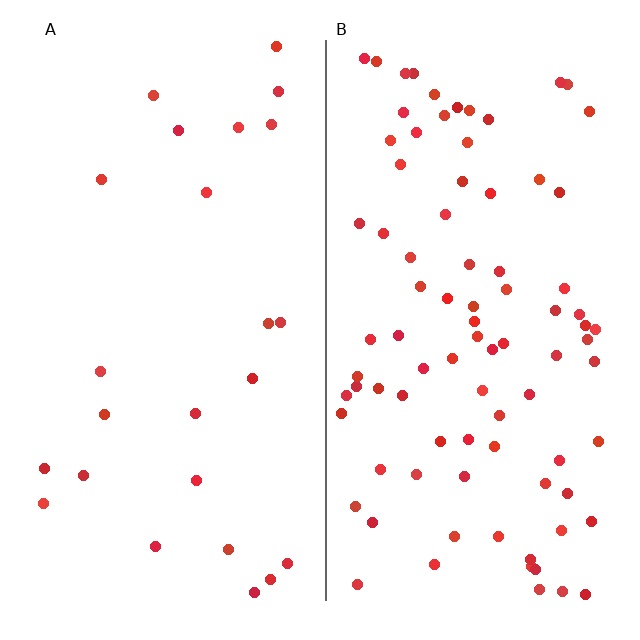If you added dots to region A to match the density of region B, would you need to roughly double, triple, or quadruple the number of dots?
Approximately quadruple.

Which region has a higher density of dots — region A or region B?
B (the right).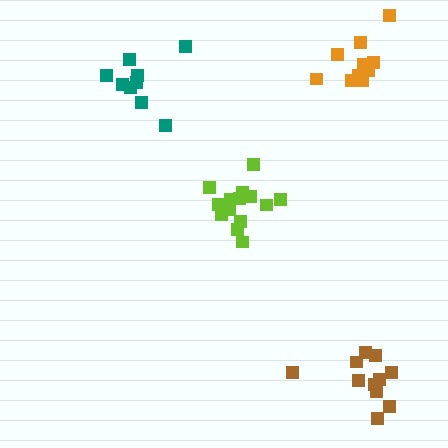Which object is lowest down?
The brown cluster is bottommost.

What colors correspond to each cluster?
The clusters are colored: brown, lime, teal, orange.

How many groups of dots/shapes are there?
There are 4 groups.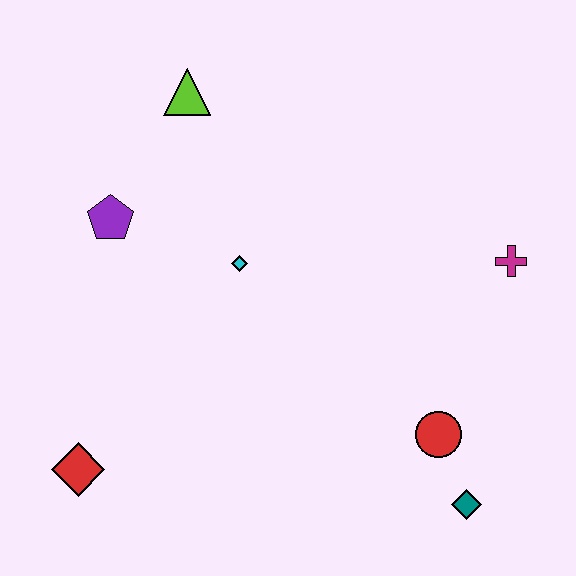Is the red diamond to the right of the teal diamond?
No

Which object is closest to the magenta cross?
The red circle is closest to the magenta cross.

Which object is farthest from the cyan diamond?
The teal diamond is farthest from the cyan diamond.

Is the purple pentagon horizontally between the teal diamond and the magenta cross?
No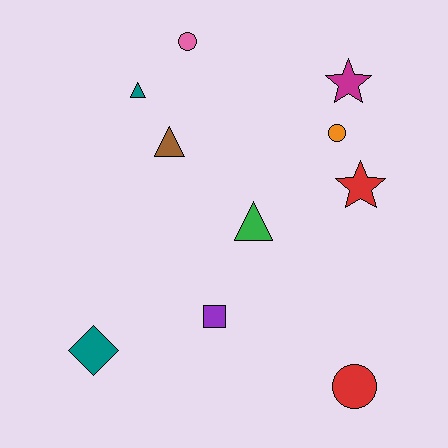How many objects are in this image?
There are 10 objects.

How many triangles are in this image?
There are 3 triangles.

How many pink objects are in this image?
There is 1 pink object.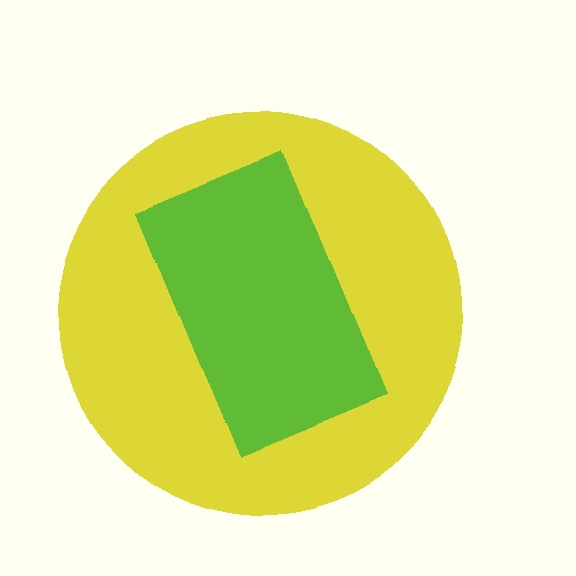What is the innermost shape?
The lime rectangle.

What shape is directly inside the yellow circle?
The lime rectangle.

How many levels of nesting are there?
2.